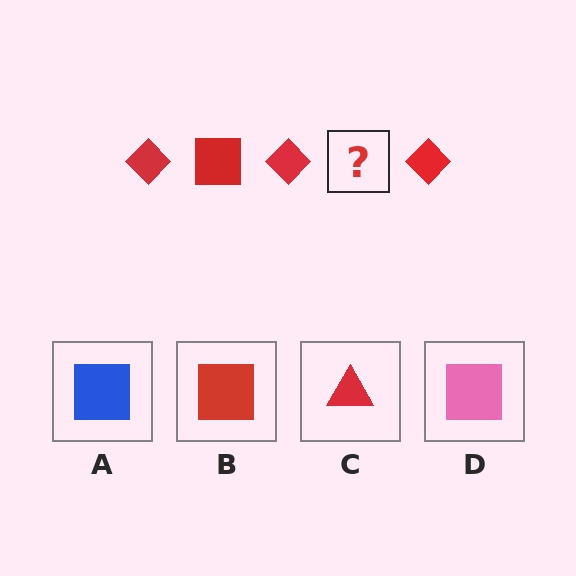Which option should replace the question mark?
Option B.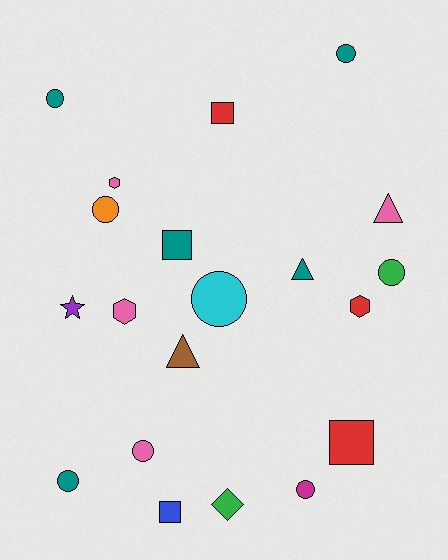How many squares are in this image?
There are 4 squares.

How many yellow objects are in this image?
There are no yellow objects.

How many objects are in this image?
There are 20 objects.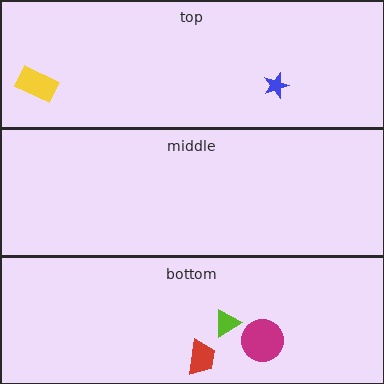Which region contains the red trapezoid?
The bottom region.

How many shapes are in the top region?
2.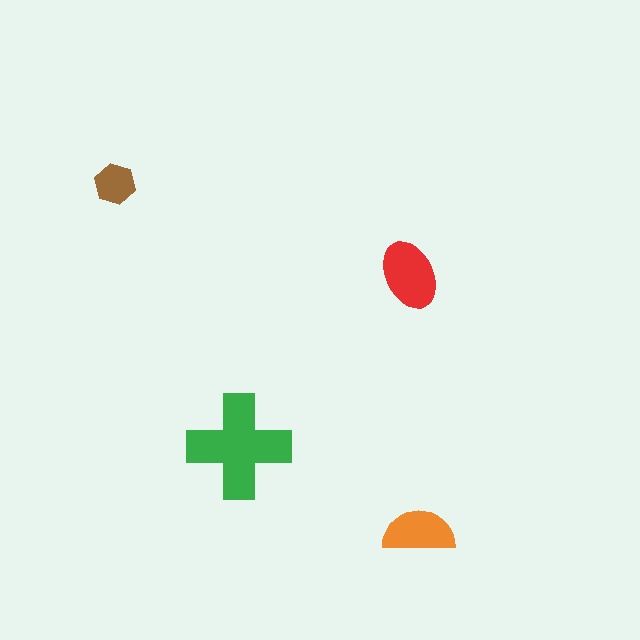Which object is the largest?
The green cross.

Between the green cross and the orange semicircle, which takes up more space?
The green cross.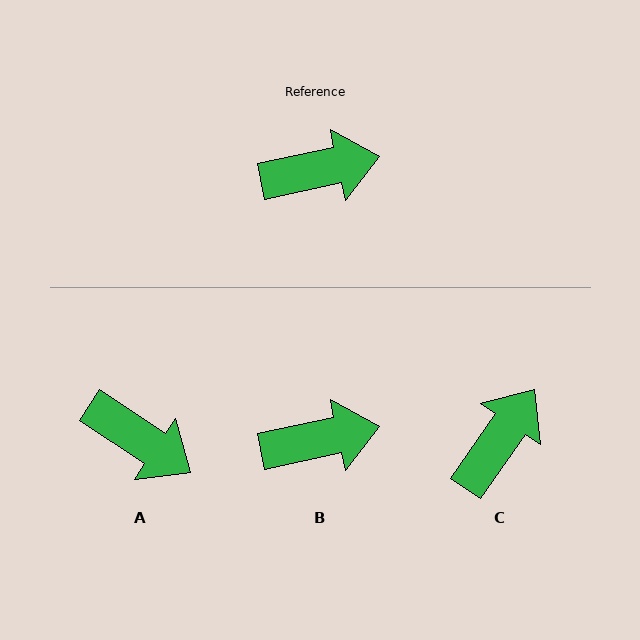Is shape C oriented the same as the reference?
No, it is off by about 43 degrees.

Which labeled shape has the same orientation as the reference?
B.